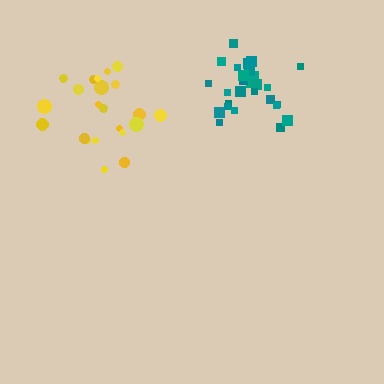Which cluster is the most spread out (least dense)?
Yellow.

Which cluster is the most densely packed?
Teal.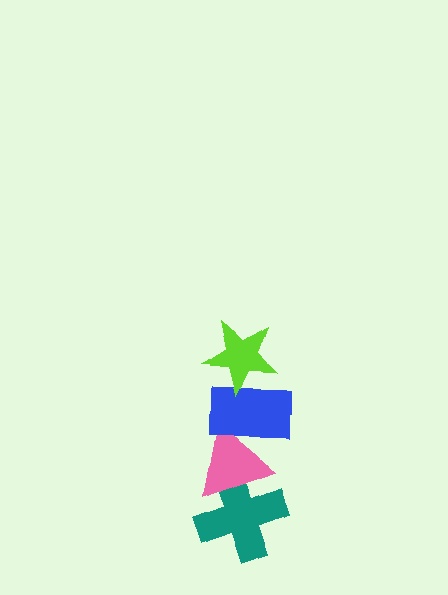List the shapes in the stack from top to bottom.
From top to bottom: the lime star, the blue rectangle, the pink triangle, the teal cross.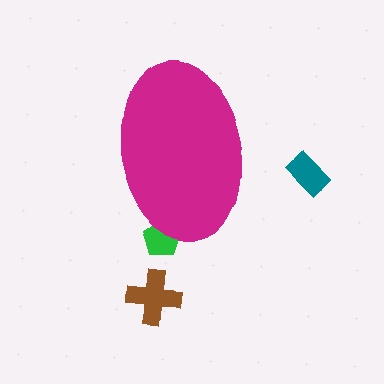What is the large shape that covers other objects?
A magenta ellipse.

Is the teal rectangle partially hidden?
No, the teal rectangle is fully visible.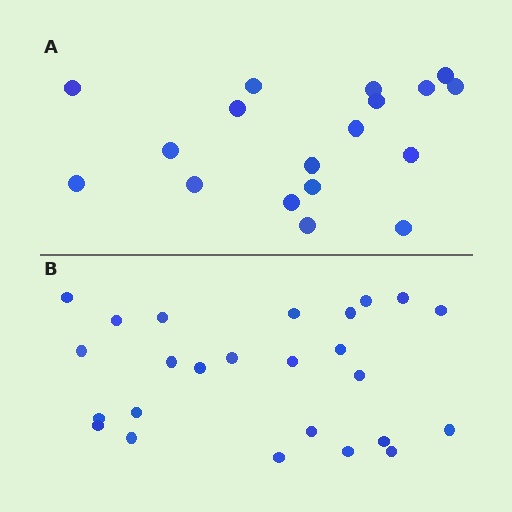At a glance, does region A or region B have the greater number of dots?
Region B (the bottom region) has more dots.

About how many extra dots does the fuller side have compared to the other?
Region B has roughly 8 or so more dots than region A.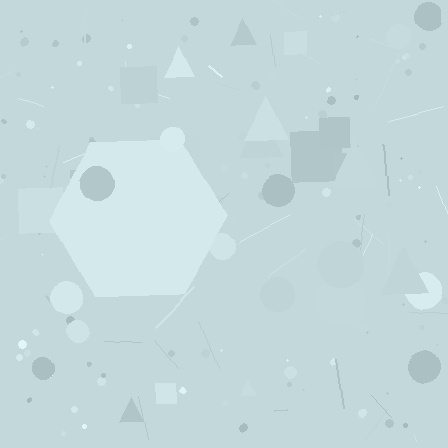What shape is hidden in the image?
A hexagon is hidden in the image.